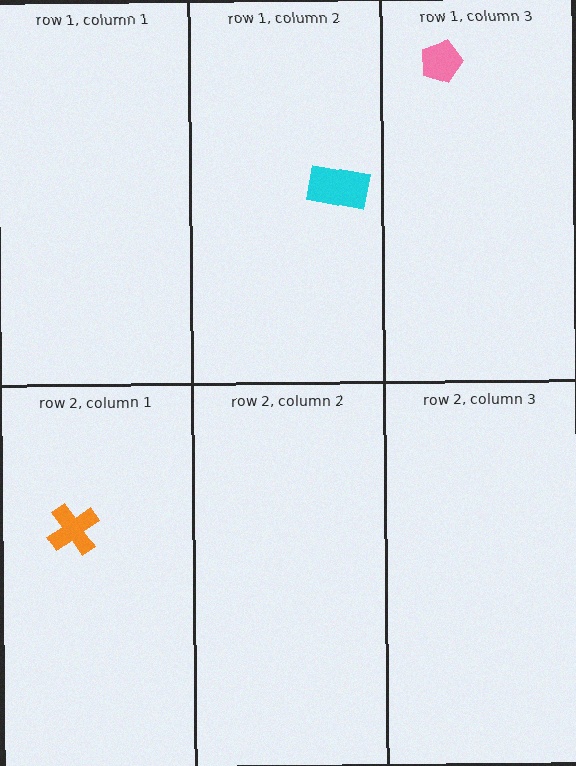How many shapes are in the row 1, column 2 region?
1.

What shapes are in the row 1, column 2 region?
The cyan rectangle.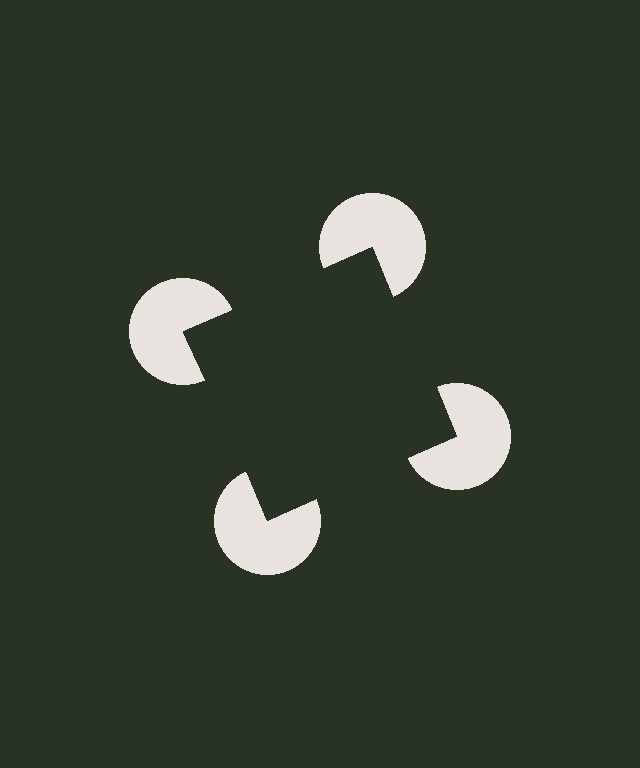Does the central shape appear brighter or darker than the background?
It typically appears slightly darker than the background, even though no actual brightness change is drawn.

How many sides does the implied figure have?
4 sides.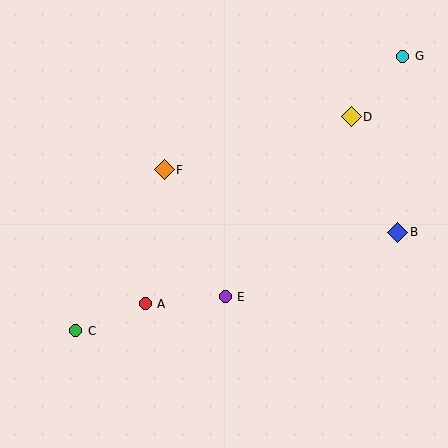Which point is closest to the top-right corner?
Point G is closest to the top-right corner.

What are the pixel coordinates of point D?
Point D is at (351, 117).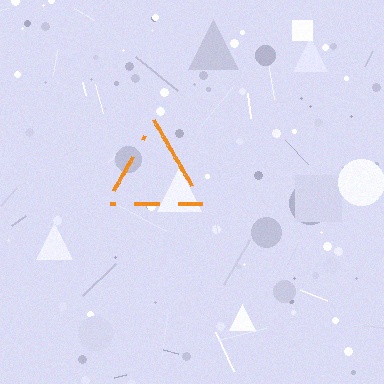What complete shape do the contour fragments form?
The contour fragments form a triangle.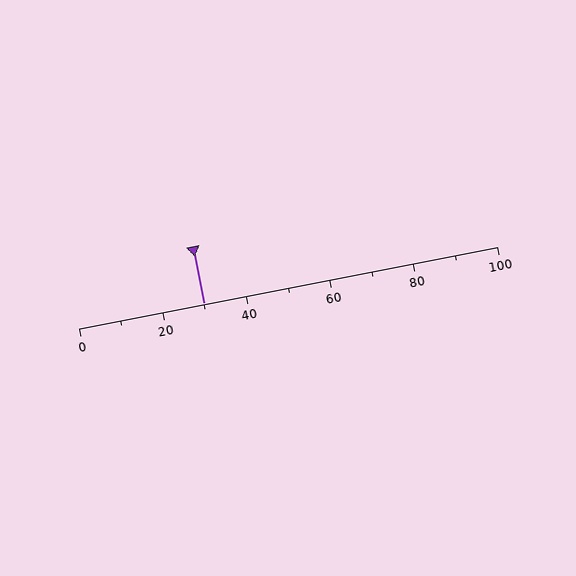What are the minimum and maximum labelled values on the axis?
The axis runs from 0 to 100.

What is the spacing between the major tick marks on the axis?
The major ticks are spaced 20 apart.